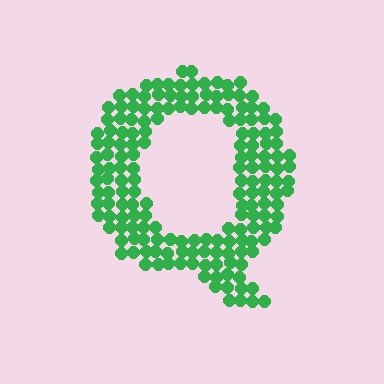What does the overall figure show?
The overall figure shows the letter Q.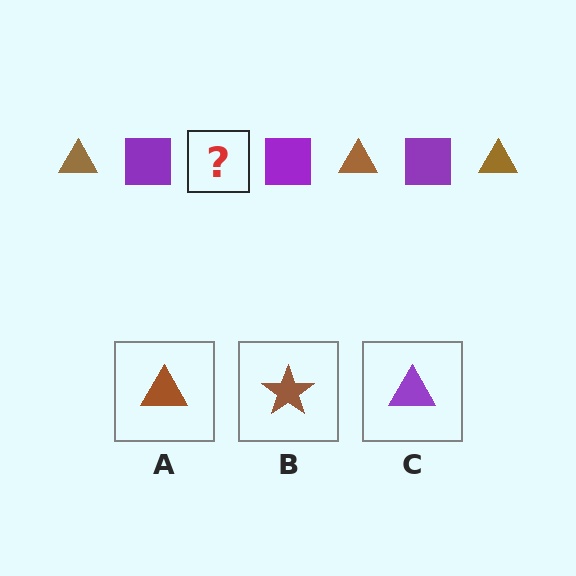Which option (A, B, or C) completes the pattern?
A.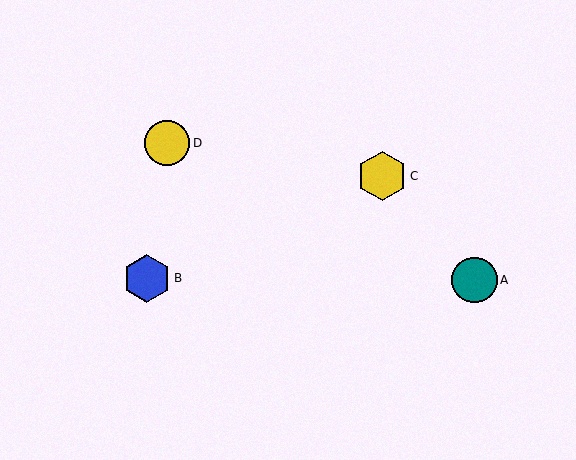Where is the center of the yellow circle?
The center of the yellow circle is at (167, 143).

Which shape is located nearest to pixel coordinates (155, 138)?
The yellow circle (labeled D) at (167, 143) is nearest to that location.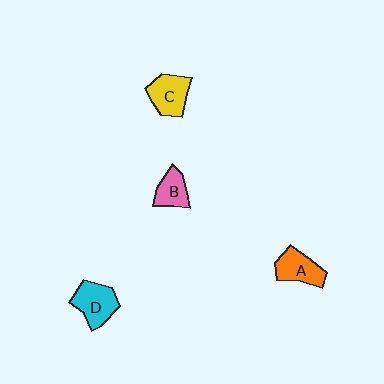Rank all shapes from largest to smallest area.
From largest to smallest: D (cyan), C (yellow), A (orange), B (pink).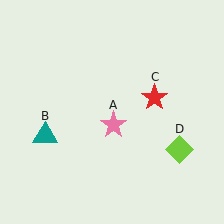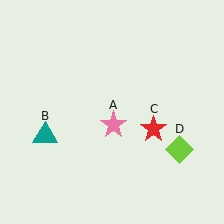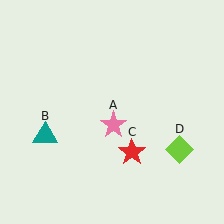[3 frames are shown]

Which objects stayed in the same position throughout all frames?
Pink star (object A) and teal triangle (object B) and lime diamond (object D) remained stationary.